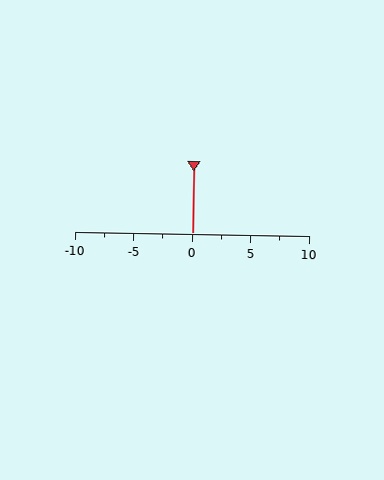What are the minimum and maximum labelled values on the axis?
The axis runs from -10 to 10.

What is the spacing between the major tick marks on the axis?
The major ticks are spaced 5 apart.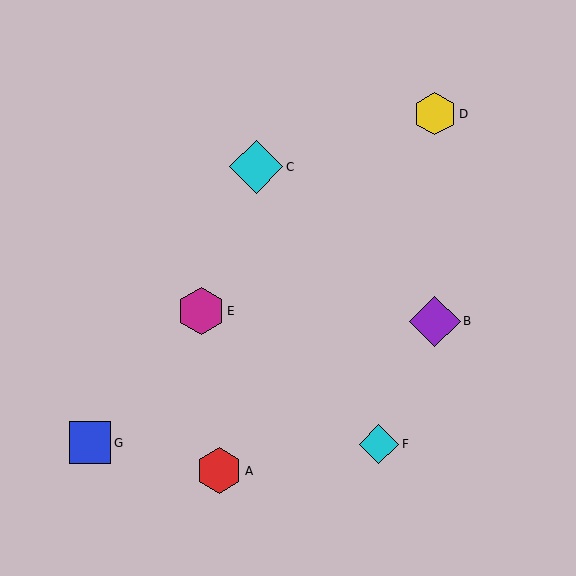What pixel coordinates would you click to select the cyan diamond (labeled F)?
Click at (379, 444) to select the cyan diamond F.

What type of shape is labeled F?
Shape F is a cyan diamond.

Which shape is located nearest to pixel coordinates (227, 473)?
The red hexagon (labeled A) at (219, 471) is nearest to that location.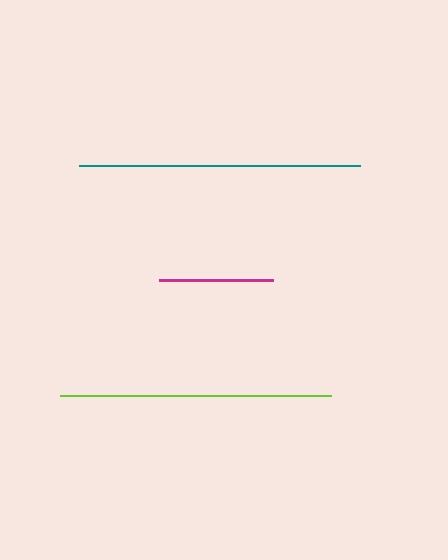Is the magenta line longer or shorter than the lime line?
The lime line is longer than the magenta line.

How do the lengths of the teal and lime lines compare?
The teal and lime lines are approximately the same length.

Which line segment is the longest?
The teal line is the longest at approximately 281 pixels.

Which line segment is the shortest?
The magenta line is the shortest at approximately 113 pixels.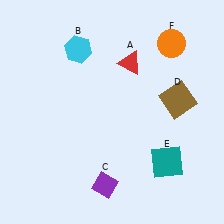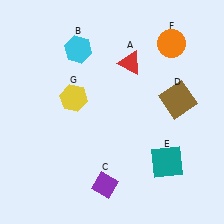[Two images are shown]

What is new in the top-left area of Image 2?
A yellow hexagon (G) was added in the top-left area of Image 2.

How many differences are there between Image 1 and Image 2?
There is 1 difference between the two images.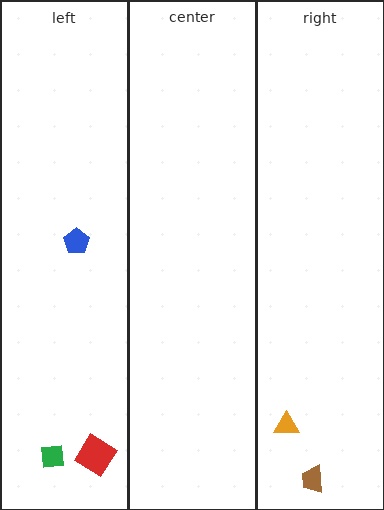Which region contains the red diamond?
The left region.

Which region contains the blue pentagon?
The left region.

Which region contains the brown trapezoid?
The right region.